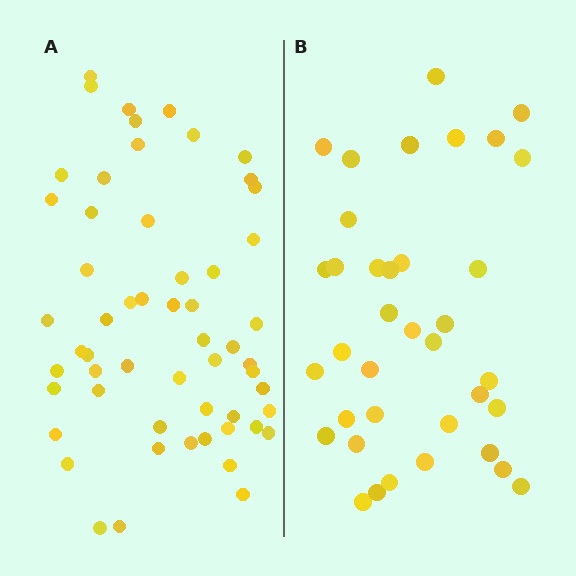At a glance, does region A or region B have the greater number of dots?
Region A (the left region) has more dots.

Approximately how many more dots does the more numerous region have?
Region A has approximately 20 more dots than region B.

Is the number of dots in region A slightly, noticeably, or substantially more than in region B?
Region A has substantially more. The ratio is roughly 1.5 to 1.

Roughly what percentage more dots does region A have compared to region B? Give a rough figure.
About 50% more.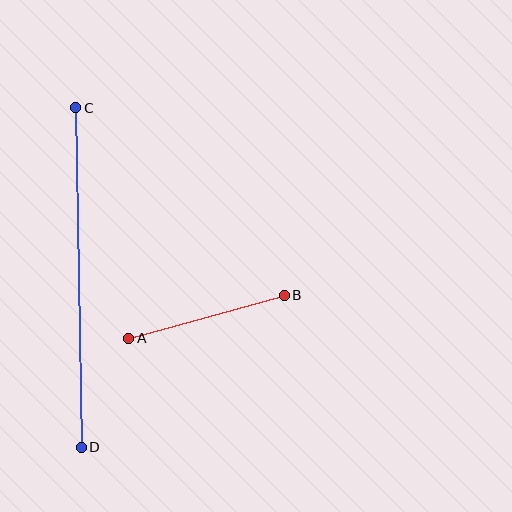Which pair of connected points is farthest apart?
Points C and D are farthest apart.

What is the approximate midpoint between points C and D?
The midpoint is at approximately (79, 278) pixels.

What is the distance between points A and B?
The distance is approximately 161 pixels.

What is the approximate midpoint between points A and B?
The midpoint is at approximately (206, 317) pixels.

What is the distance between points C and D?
The distance is approximately 340 pixels.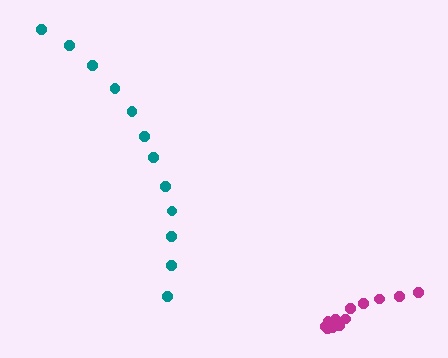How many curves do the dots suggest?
There are 2 distinct paths.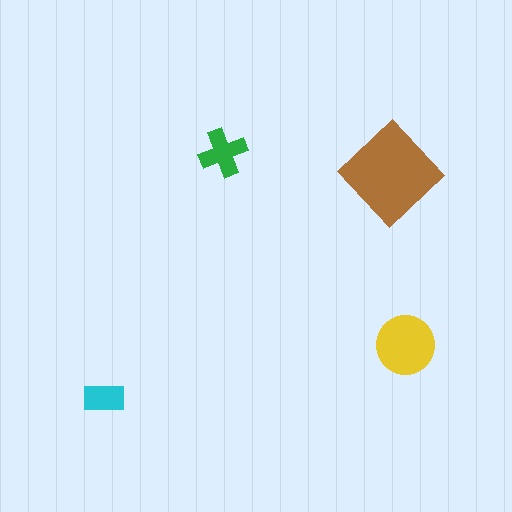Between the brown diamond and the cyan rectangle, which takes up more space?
The brown diamond.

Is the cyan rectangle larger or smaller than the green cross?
Smaller.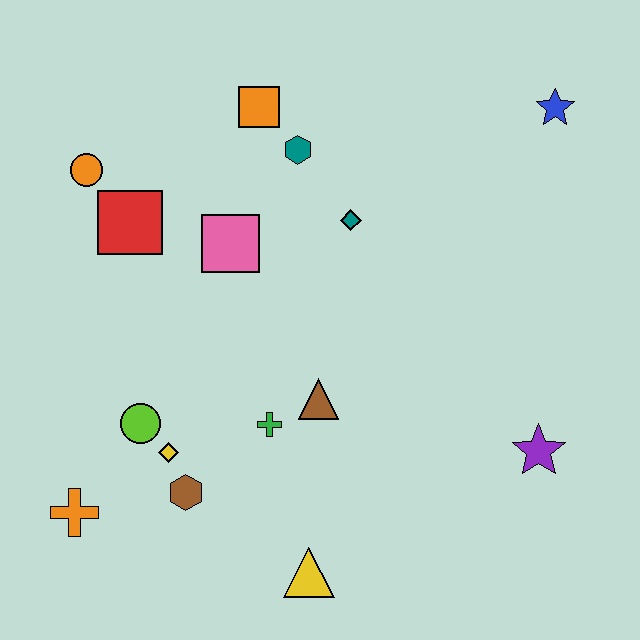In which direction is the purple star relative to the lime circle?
The purple star is to the right of the lime circle.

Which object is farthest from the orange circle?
The purple star is farthest from the orange circle.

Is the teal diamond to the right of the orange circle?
Yes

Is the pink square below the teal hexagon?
Yes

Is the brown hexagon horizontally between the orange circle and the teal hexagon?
Yes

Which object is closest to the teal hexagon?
The orange square is closest to the teal hexagon.